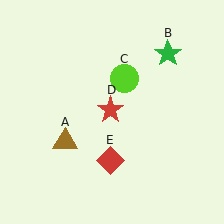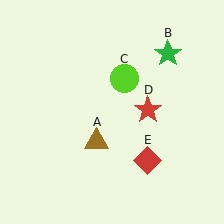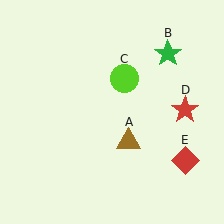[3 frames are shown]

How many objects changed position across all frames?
3 objects changed position: brown triangle (object A), red star (object D), red diamond (object E).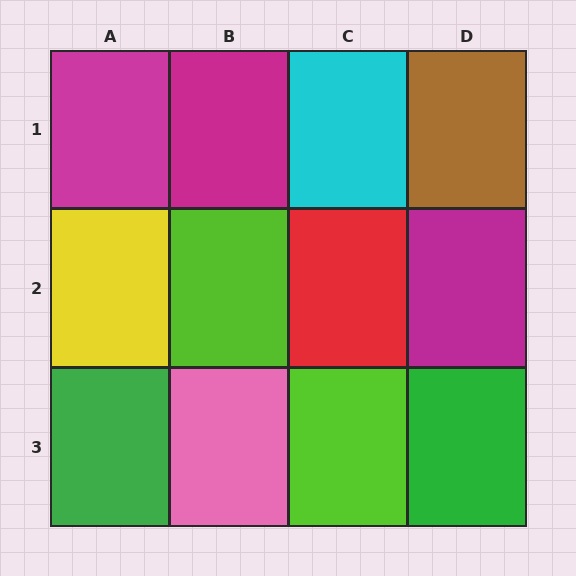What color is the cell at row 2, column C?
Red.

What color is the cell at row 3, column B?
Pink.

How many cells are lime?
2 cells are lime.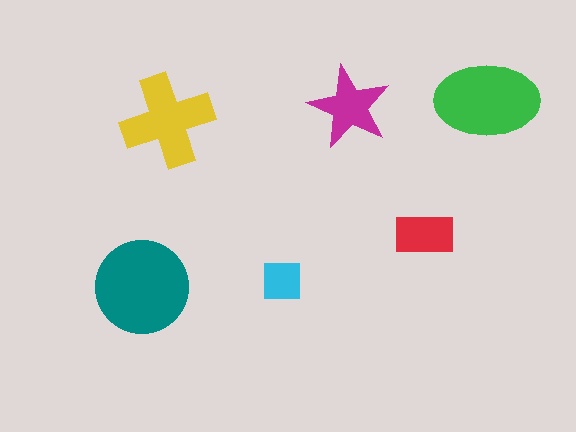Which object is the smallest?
The cyan square.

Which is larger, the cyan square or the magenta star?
The magenta star.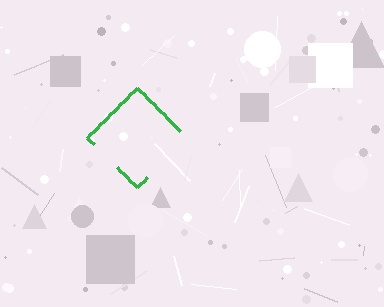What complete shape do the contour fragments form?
The contour fragments form a diamond.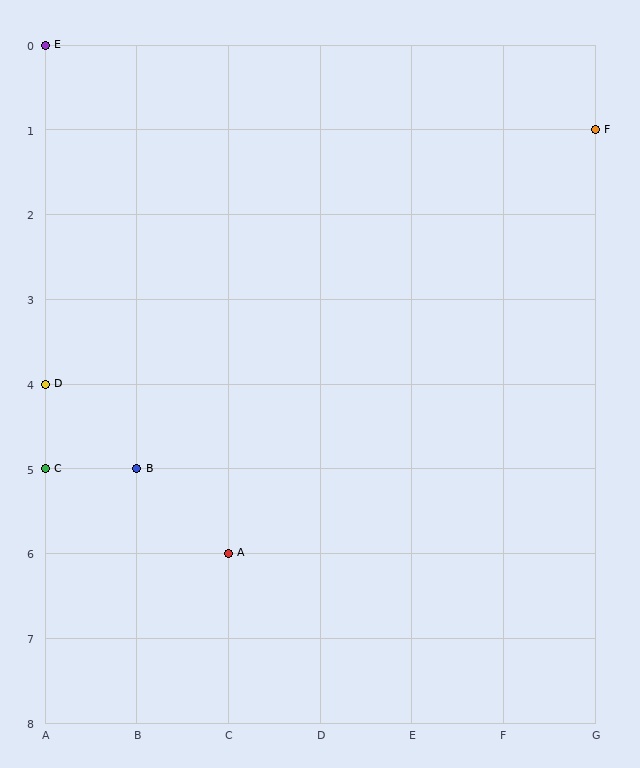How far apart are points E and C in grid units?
Points E and C are 5 rows apart.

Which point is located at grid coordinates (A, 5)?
Point C is at (A, 5).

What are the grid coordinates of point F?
Point F is at grid coordinates (G, 1).